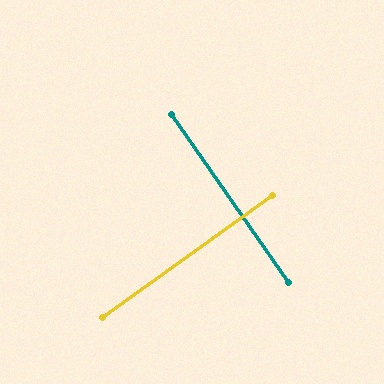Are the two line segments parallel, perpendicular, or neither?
Perpendicular — they meet at approximately 89°.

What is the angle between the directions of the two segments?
Approximately 89 degrees.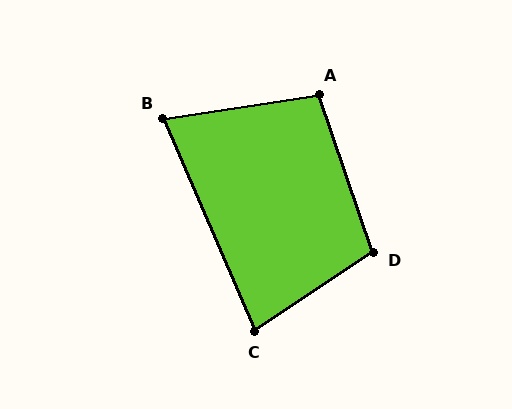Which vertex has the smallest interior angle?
B, at approximately 75 degrees.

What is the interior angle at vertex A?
Approximately 100 degrees (obtuse).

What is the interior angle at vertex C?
Approximately 80 degrees (acute).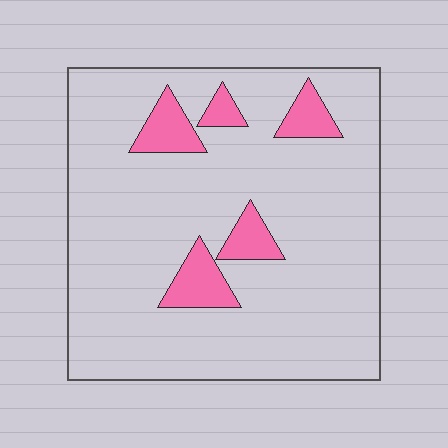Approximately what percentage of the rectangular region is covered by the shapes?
Approximately 10%.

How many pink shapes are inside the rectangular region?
5.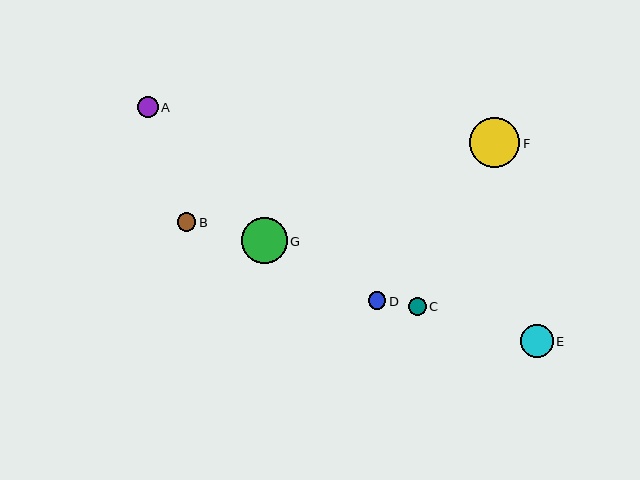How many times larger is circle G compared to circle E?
Circle G is approximately 1.4 times the size of circle E.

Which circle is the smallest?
Circle D is the smallest with a size of approximately 18 pixels.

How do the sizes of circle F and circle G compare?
Circle F and circle G are approximately the same size.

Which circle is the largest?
Circle F is the largest with a size of approximately 50 pixels.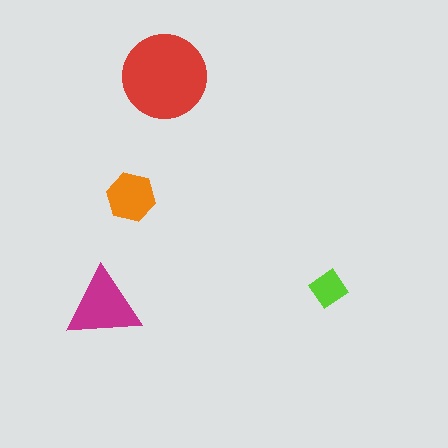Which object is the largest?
The red circle.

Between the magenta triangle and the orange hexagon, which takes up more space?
The magenta triangle.